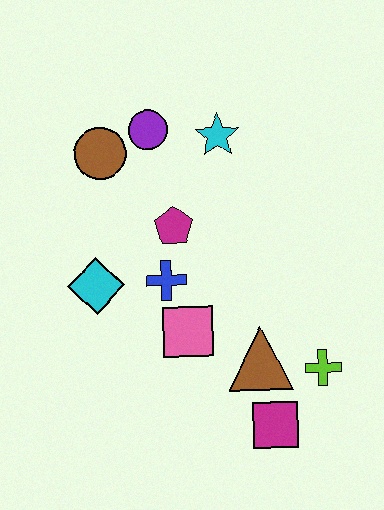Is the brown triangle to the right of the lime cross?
No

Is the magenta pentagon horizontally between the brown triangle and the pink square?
No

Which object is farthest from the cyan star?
The magenta square is farthest from the cyan star.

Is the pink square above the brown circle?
No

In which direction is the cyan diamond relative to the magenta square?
The cyan diamond is to the left of the magenta square.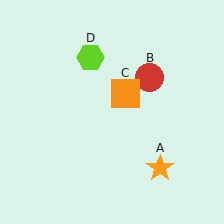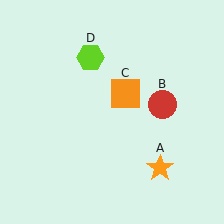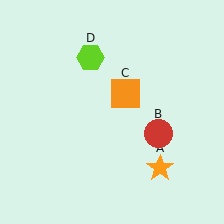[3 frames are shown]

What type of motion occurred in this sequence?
The red circle (object B) rotated clockwise around the center of the scene.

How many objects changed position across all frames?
1 object changed position: red circle (object B).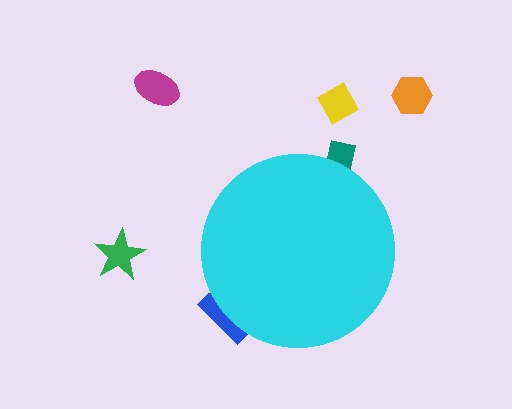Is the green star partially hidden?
No, the green star is fully visible.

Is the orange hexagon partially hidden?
No, the orange hexagon is fully visible.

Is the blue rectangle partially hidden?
Yes, the blue rectangle is partially hidden behind the cyan circle.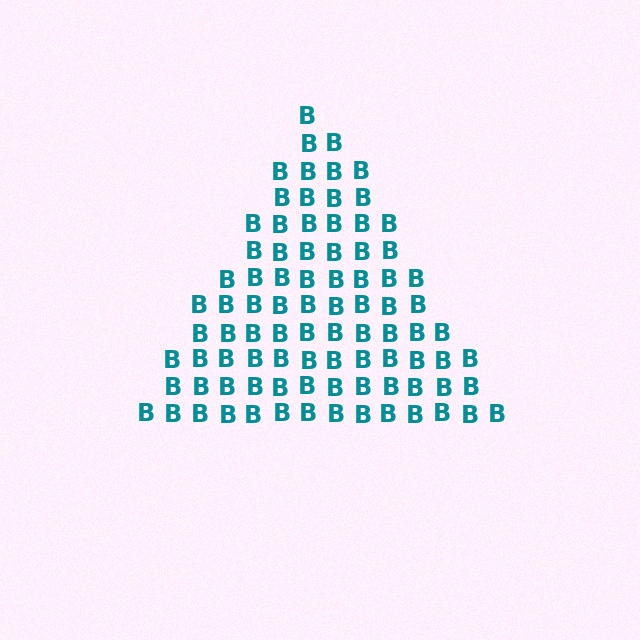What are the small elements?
The small elements are letter B's.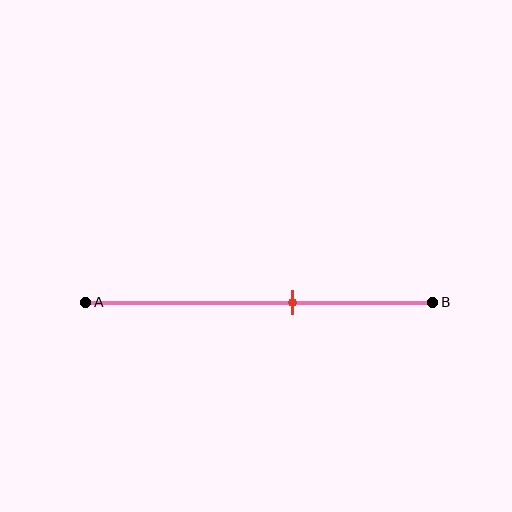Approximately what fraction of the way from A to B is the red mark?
The red mark is approximately 60% of the way from A to B.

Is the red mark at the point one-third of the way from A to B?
No, the mark is at about 60% from A, not at the 33% one-third point.